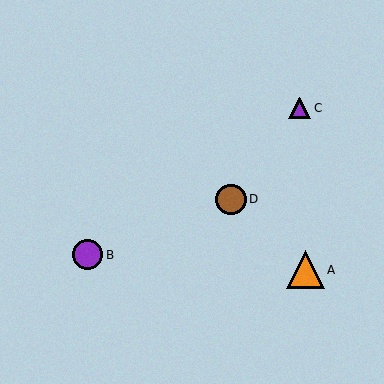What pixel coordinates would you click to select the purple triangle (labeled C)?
Click at (300, 108) to select the purple triangle C.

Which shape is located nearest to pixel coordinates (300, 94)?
The purple triangle (labeled C) at (300, 108) is nearest to that location.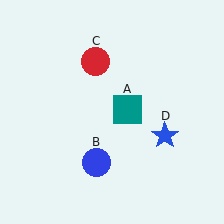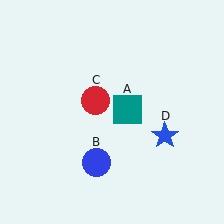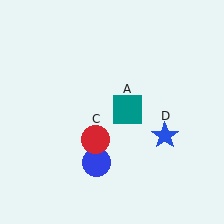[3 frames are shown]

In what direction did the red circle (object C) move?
The red circle (object C) moved down.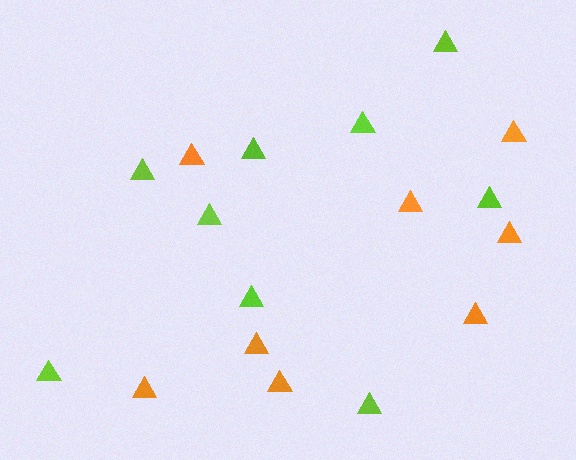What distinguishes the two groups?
There are 2 groups: one group of lime triangles (9) and one group of orange triangles (8).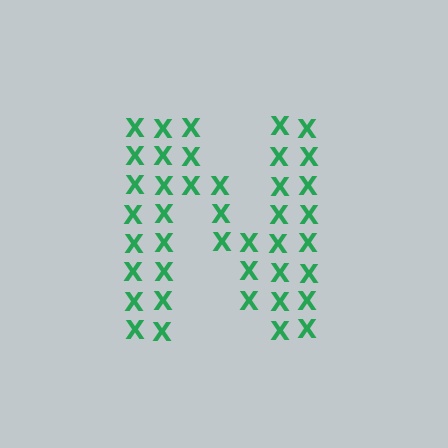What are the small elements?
The small elements are letter X's.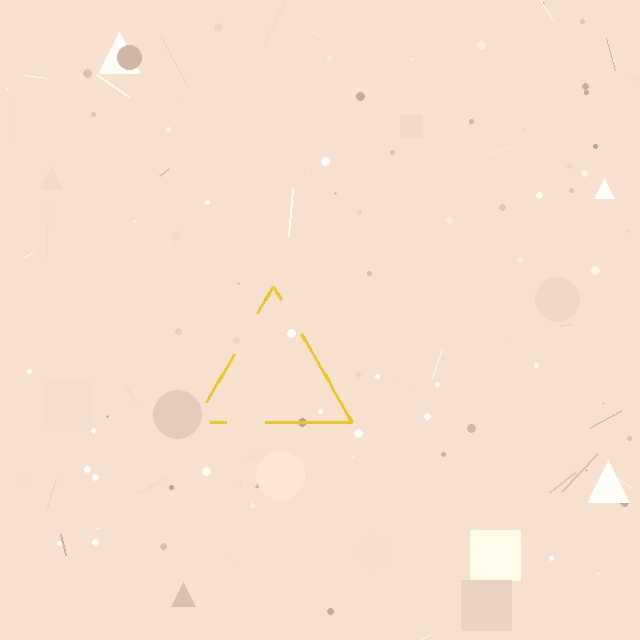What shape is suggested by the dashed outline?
The dashed outline suggests a triangle.